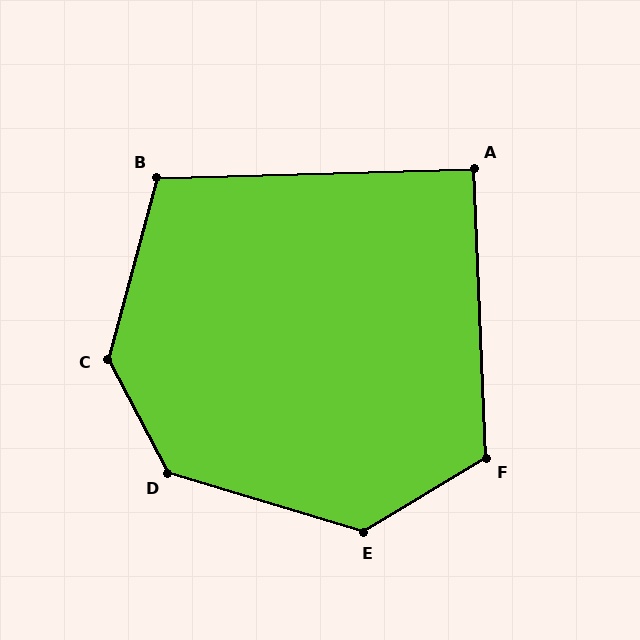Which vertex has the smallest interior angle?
A, at approximately 91 degrees.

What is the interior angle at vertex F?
Approximately 119 degrees (obtuse).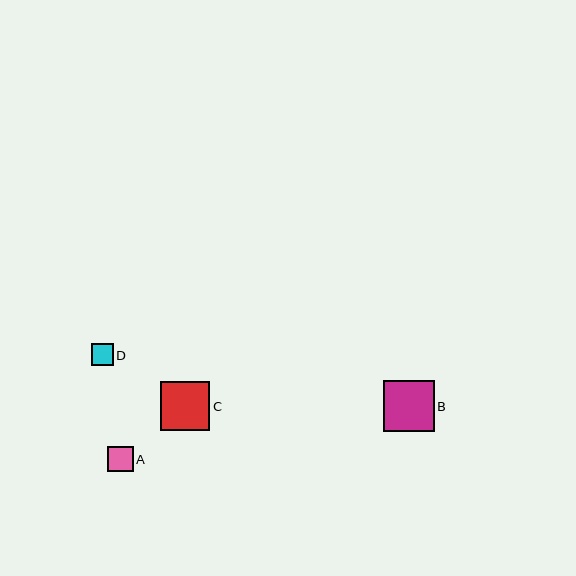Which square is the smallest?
Square D is the smallest with a size of approximately 22 pixels.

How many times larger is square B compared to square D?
Square B is approximately 2.4 times the size of square D.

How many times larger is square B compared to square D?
Square B is approximately 2.4 times the size of square D.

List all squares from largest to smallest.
From largest to smallest: B, C, A, D.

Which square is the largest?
Square B is the largest with a size of approximately 51 pixels.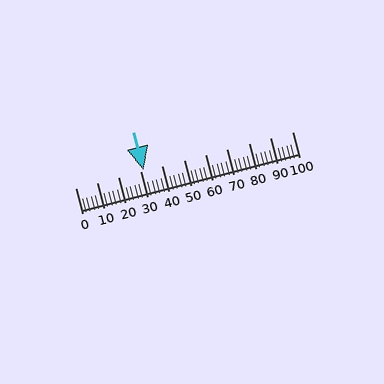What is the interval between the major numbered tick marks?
The major tick marks are spaced 10 units apart.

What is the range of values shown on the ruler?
The ruler shows values from 0 to 100.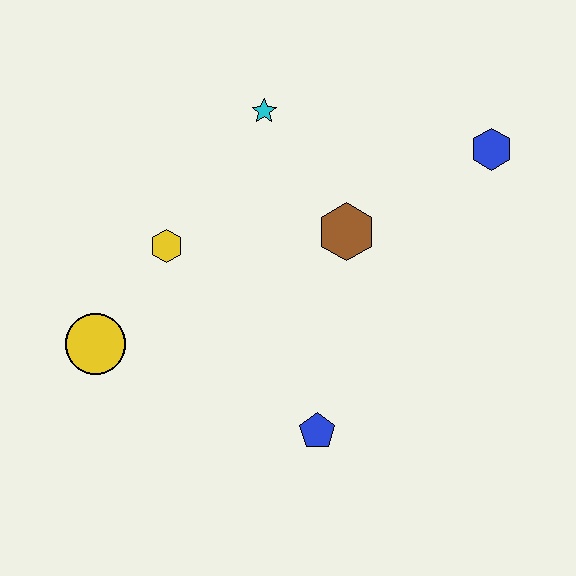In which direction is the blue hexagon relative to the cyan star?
The blue hexagon is to the right of the cyan star.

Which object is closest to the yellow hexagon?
The yellow circle is closest to the yellow hexagon.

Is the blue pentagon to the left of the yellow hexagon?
No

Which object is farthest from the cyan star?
The blue pentagon is farthest from the cyan star.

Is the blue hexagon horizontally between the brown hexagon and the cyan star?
No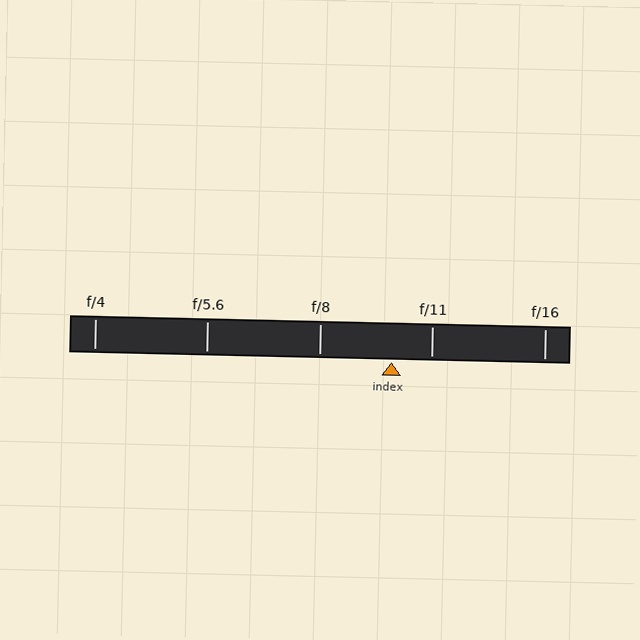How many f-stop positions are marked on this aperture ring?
There are 5 f-stop positions marked.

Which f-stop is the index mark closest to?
The index mark is closest to f/11.